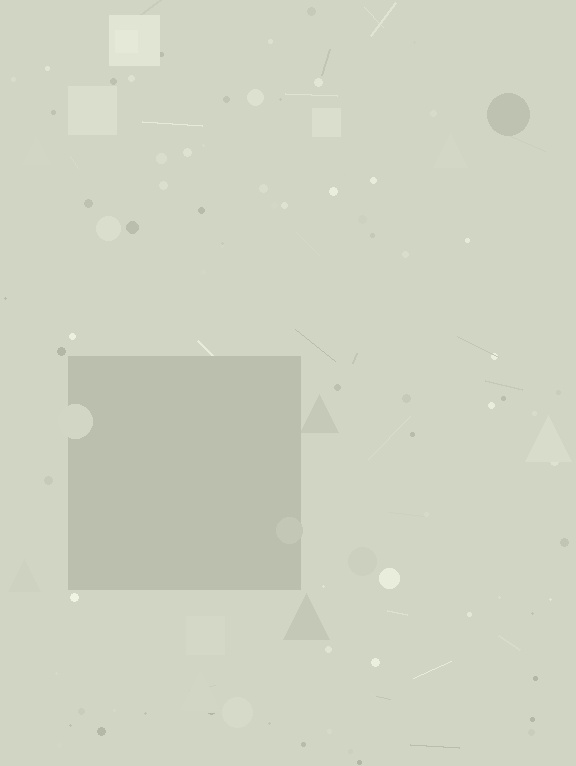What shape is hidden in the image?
A square is hidden in the image.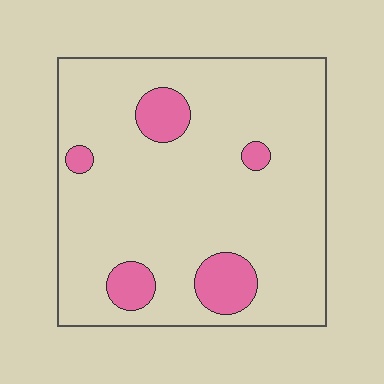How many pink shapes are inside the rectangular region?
5.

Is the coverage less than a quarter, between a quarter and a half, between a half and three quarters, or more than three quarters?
Less than a quarter.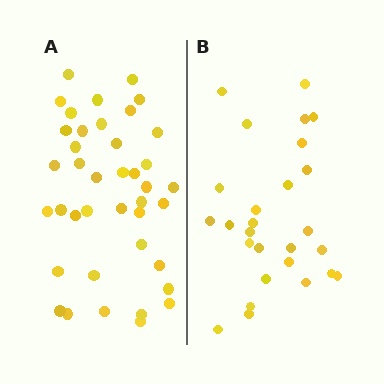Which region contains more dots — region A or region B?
Region A (the left region) has more dots.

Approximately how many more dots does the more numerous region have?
Region A has approximately 15 more dots than region B.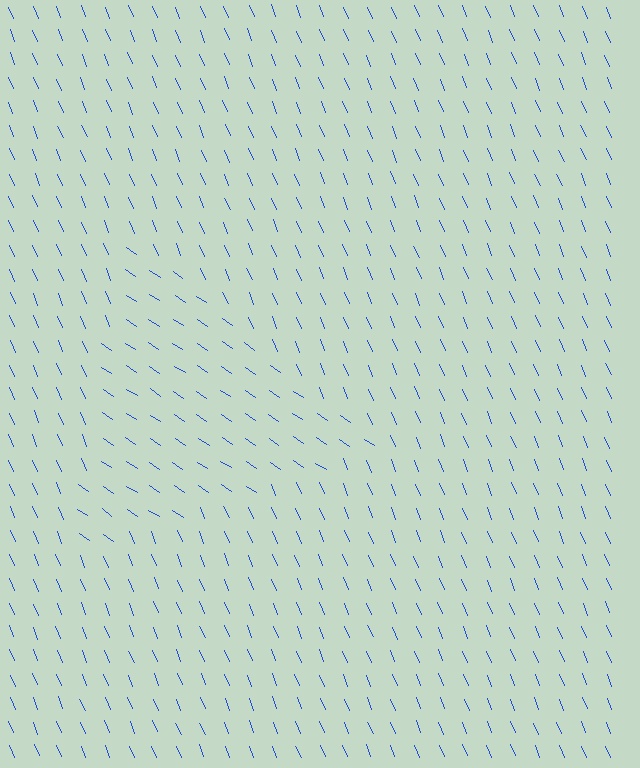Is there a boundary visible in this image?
Yes, there is a texture boundary formed by a change in line orientation.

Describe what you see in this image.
The image is filled with small blue line segments. A triangle region in the image has lines oriented differently from the surrounding lines, creating a visible texture boundary.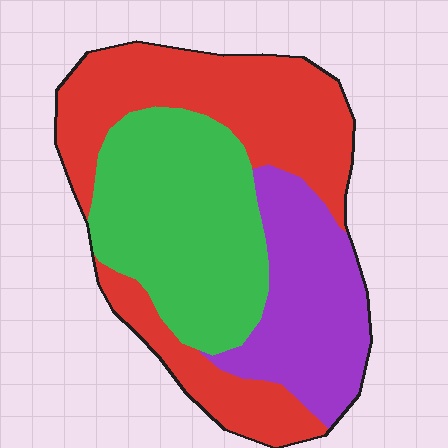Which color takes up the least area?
Purple, at roughly 25%.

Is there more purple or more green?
Green.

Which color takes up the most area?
Red, at roughly 40%.